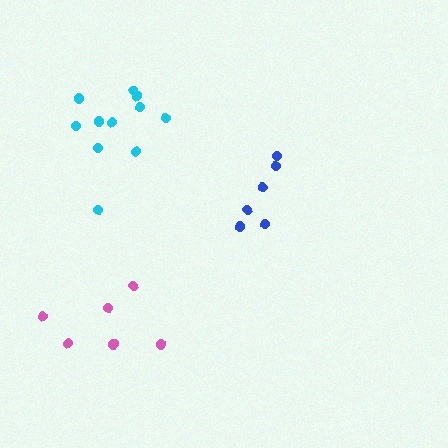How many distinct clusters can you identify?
There are 3 distinct clusters.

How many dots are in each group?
Group 1: 6 dots, Group 2: 11 dots, Group 3: 6 dots (23 total).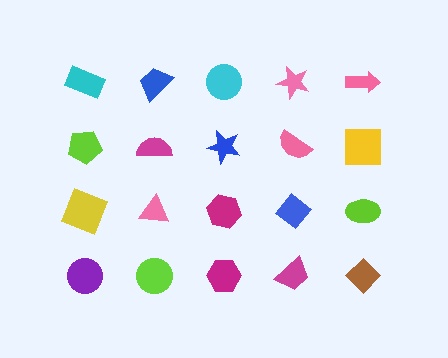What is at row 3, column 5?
A lime ellipse.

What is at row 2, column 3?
A blue star.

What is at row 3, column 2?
A pink triangle.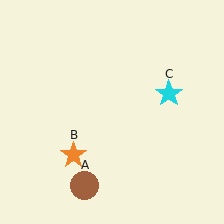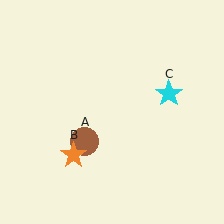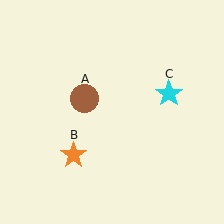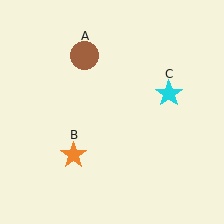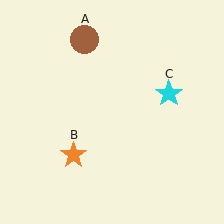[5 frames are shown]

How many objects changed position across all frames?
1 object changed position: brown circle (object A).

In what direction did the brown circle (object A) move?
The brown circle (object A) moved up.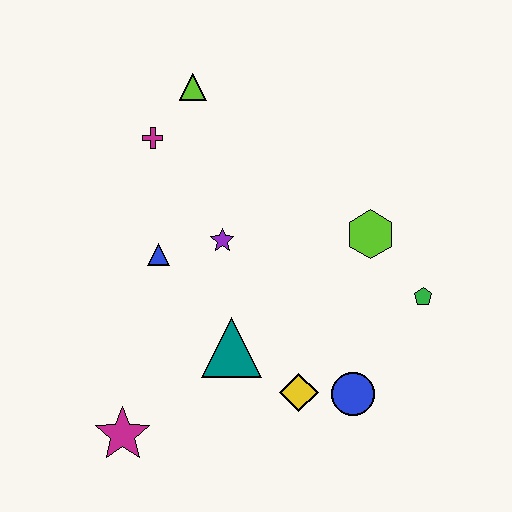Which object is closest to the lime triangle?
The magenta cross is closest to the lime triangle.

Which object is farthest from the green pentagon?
The magenta star is farthest from the green pentagon.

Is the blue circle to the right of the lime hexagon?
No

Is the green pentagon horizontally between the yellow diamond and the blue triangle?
No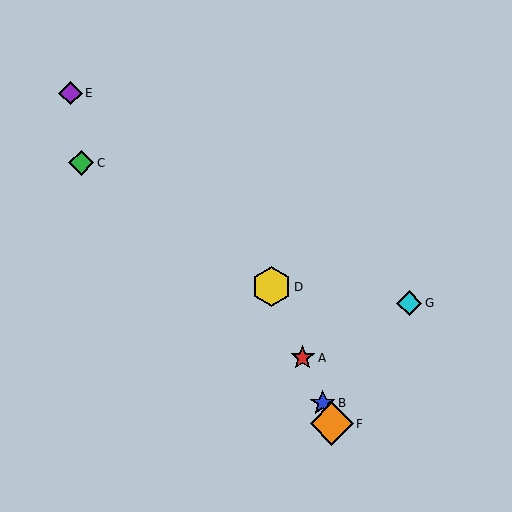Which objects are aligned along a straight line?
Objects A, B, D, F are aligned along a straight line.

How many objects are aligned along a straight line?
4 objects (A, B, D, F) are aligned along a straight line.